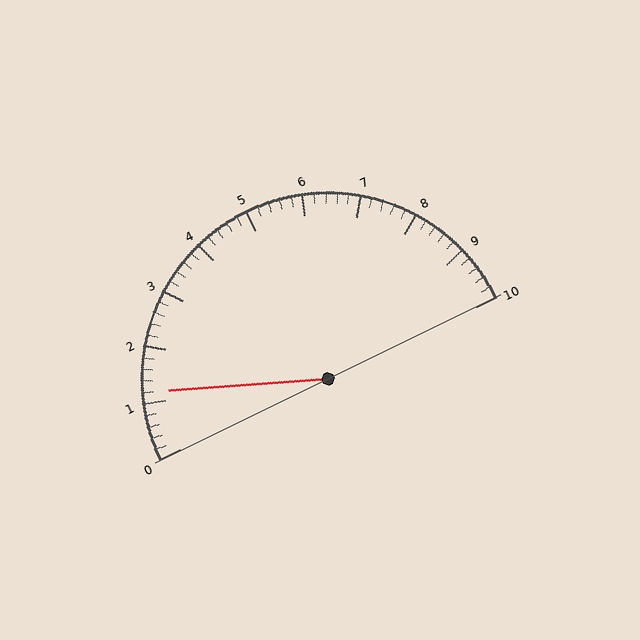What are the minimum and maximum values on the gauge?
The gauge ranges from 0 to 10.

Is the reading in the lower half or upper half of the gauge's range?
The reading is in the lower half of the range (0 to 10).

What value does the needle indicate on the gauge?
The needle indicates approximately 1.2.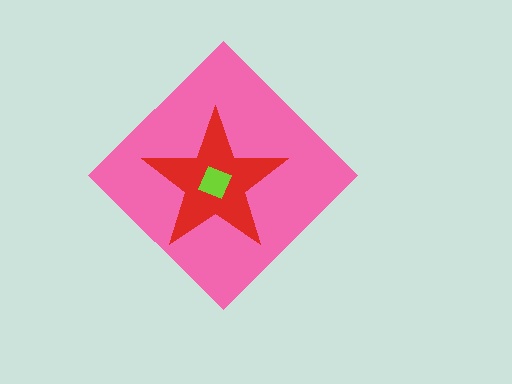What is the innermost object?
The lime square.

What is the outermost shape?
The pink diamond.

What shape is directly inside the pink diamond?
The red star.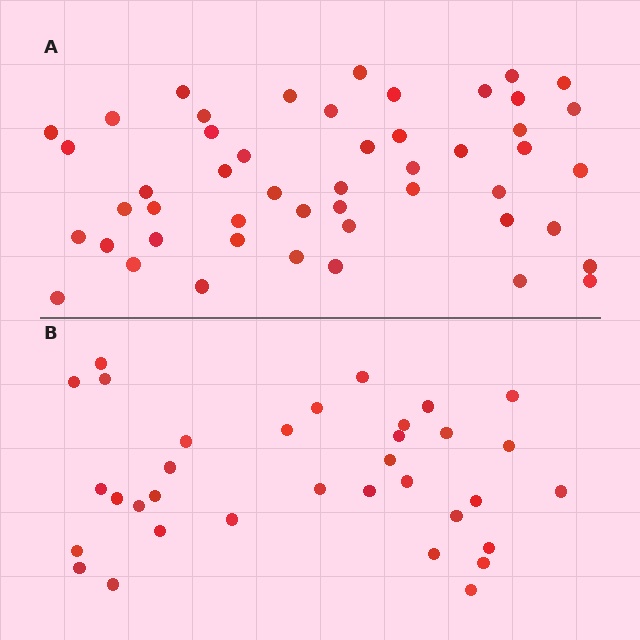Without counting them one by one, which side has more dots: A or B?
Region A (the top region) has more dots.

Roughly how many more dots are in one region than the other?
Region A has approximately 15 more dots than region B.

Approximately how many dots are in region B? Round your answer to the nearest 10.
About 30 dots. (The exact count is 34, which rounds to 30.)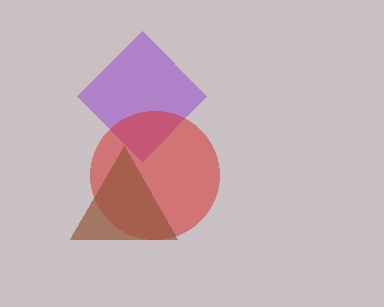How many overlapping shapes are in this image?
There are 3 overlapping shapes in the image.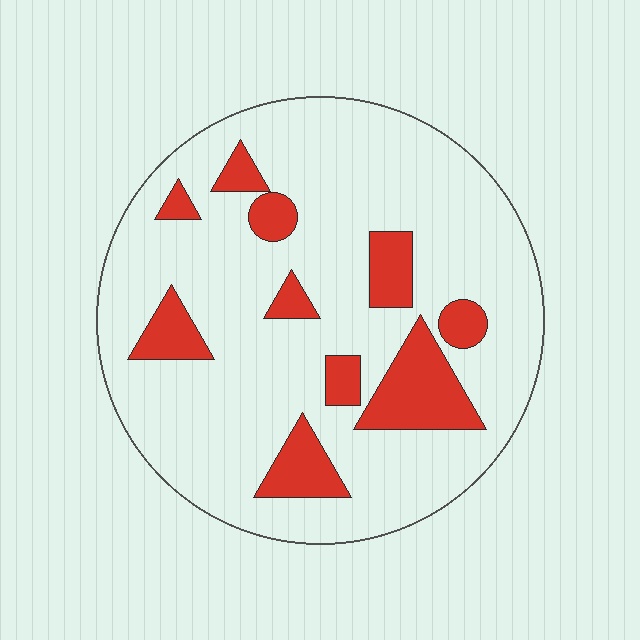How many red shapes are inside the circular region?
10.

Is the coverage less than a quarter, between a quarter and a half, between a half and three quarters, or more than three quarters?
Less than a quarter.